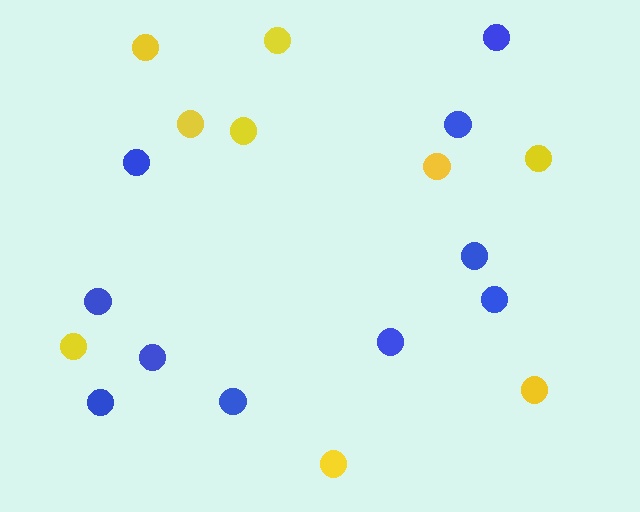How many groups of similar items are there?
There are 2 groups: one group of blue circles (10) and one group of yellow circles (9).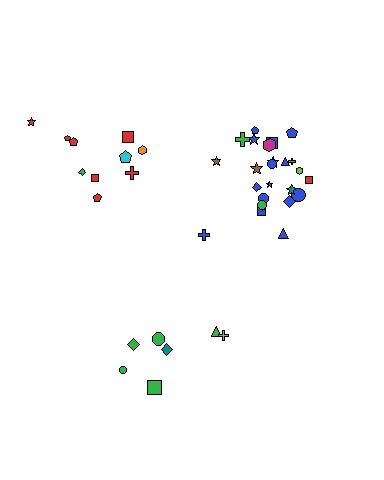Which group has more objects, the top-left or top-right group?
The top-right group.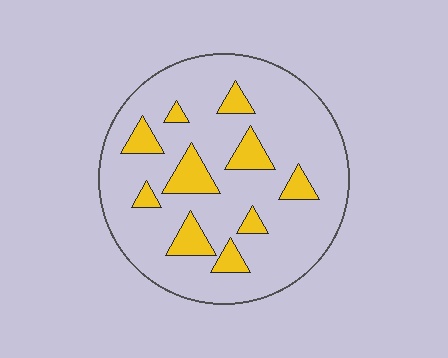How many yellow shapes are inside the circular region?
10.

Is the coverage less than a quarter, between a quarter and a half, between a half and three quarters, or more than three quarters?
Less than a quarter.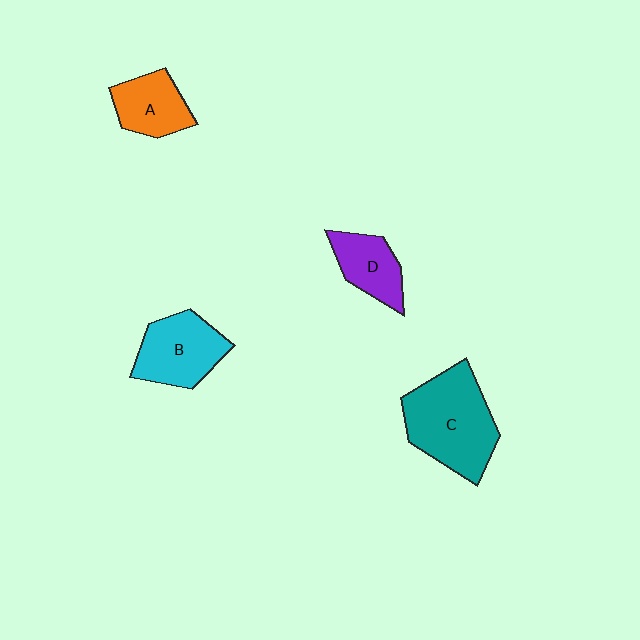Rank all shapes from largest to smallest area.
From largest to smallest: C (teal), B (cyan), A (orange), D (purple).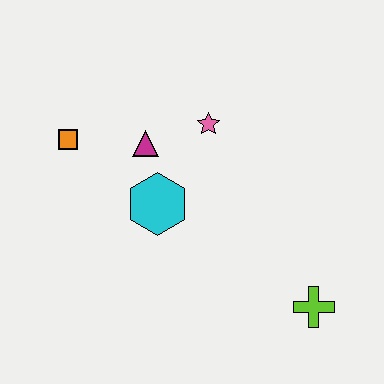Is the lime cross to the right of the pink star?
Yes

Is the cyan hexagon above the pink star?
No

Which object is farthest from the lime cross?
The orange square is farthest from the lime cross.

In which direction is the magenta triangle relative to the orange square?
The magenta triangle is to the right of the orange square.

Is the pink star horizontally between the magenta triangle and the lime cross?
Yes